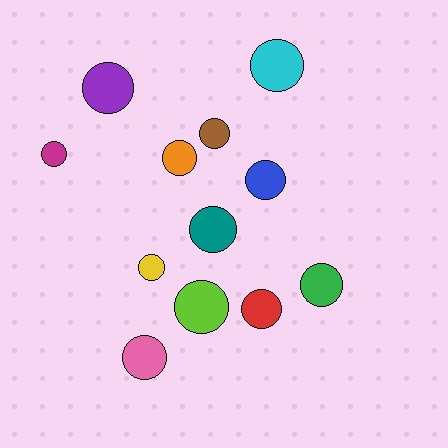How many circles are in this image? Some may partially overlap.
There are 12 circles.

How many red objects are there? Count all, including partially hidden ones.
There is 1 red object.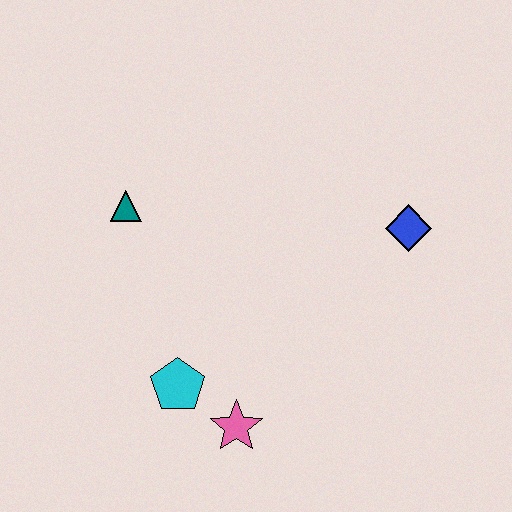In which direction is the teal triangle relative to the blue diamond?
The teal triangle is to the left of the blue diamond.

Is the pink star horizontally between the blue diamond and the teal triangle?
Yes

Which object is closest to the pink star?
The cyan pentagon is closest to the pink star.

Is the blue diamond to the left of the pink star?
No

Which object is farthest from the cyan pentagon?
The blue diamond is farthest from the cyan pentagon.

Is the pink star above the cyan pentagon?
No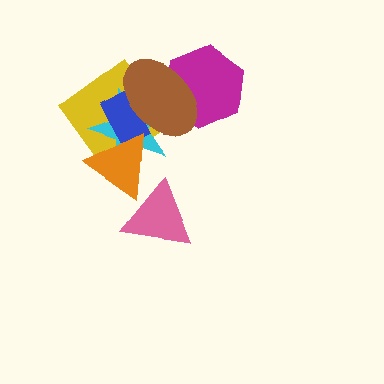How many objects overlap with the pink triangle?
1 object overlaps with the pink triangle.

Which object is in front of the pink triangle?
The orange triangle is in front of the pink triangle.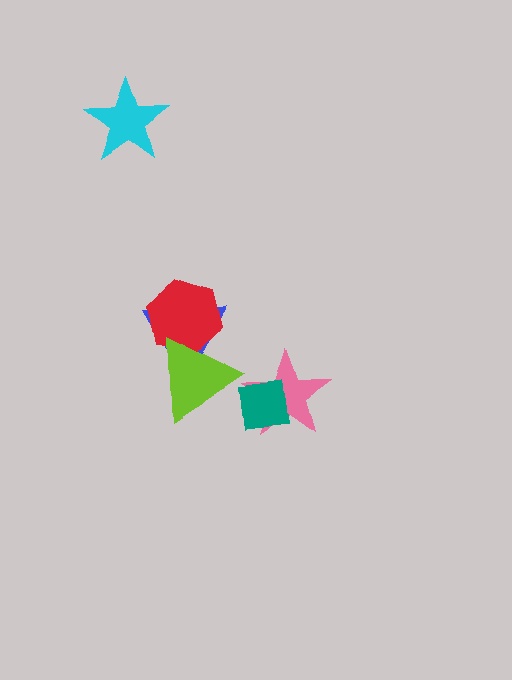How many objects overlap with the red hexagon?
2 objects overlap with the red hexagon.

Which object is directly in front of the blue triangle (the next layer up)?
The red hexagon is directly in front of the blue triangle.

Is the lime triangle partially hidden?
No, no other shape covers it.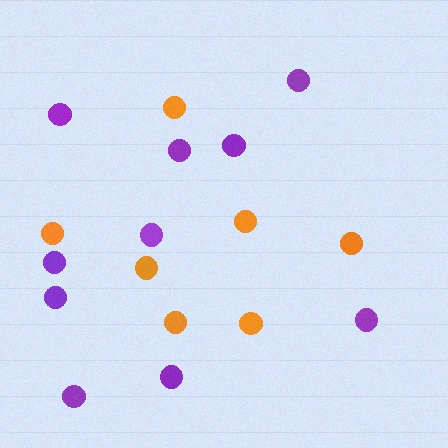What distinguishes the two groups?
There are 2 groups: one group of orange circles (7) and one group of purple circles (10).